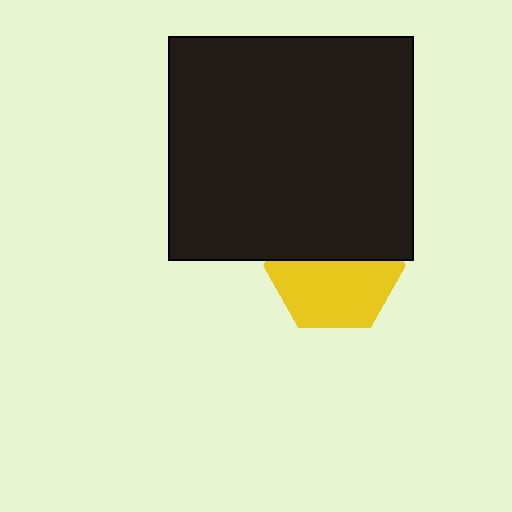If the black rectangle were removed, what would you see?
You would see the complete yellow hexagon.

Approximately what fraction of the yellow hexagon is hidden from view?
Roughly 46% of the yellow hexagon is hidden behind the black rectangle.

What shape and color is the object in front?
The object in front is a black rectangle.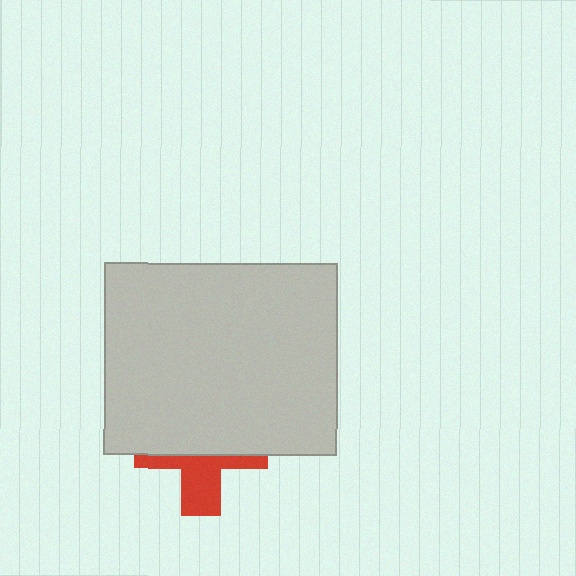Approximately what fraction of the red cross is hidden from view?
Roughly 59% of the red cross is hidden behind the light gray rectangle.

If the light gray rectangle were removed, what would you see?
You would see the complete red cross.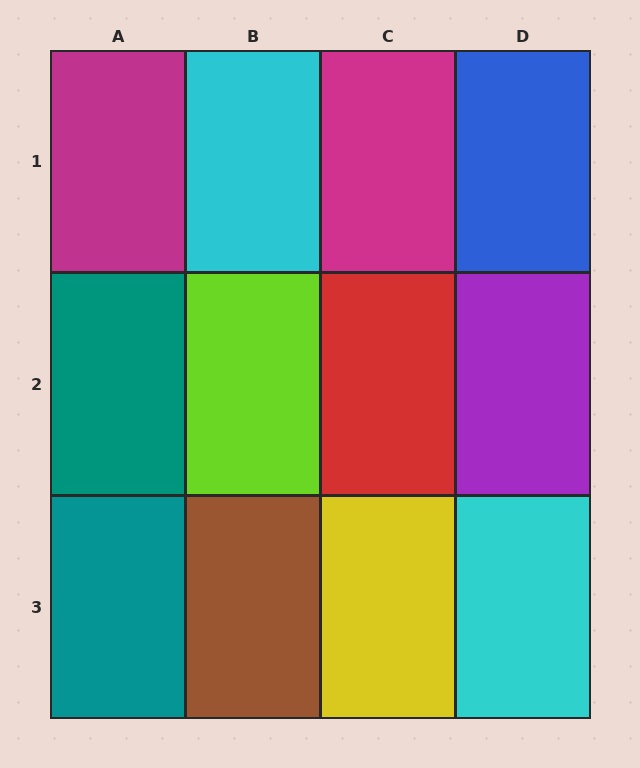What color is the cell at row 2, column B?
Lime.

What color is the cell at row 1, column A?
Magenta.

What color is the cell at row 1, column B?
Cyan.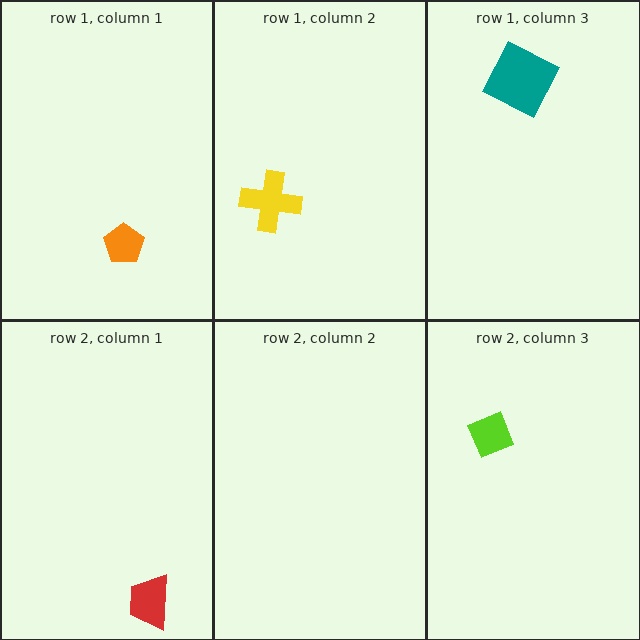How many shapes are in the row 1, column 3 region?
1.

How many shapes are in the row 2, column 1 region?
1.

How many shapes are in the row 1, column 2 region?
1.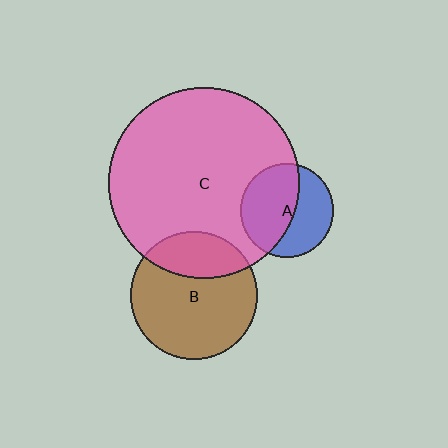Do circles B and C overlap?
Yes.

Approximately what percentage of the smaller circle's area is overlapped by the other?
Approximately 25%.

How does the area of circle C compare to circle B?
Approximately 2.2 times.